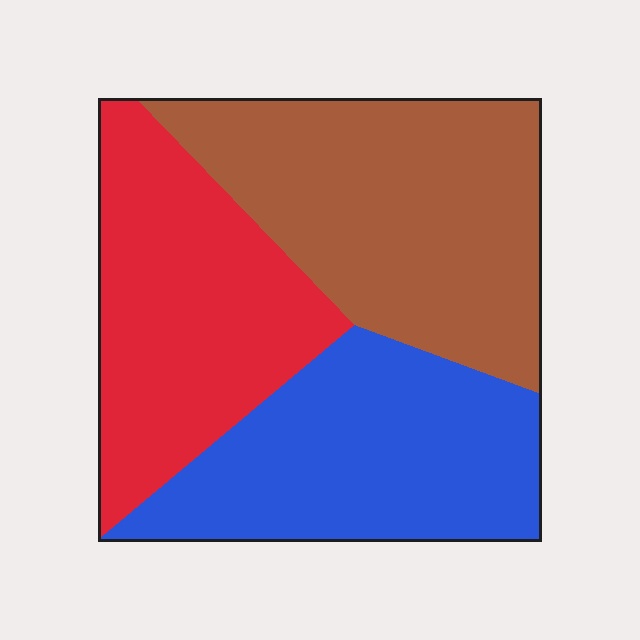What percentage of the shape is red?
Red takes up about one third (1/3) of the shape.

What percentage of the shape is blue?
Blue takes up about one third (1/3) of the shape.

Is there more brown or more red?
Brown.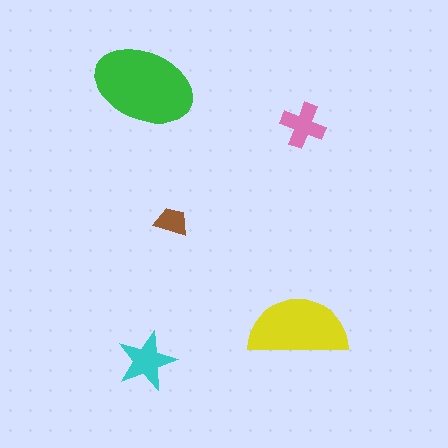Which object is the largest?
The green ellipse.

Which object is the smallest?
The brown trapezoid.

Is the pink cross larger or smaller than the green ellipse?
Smaller.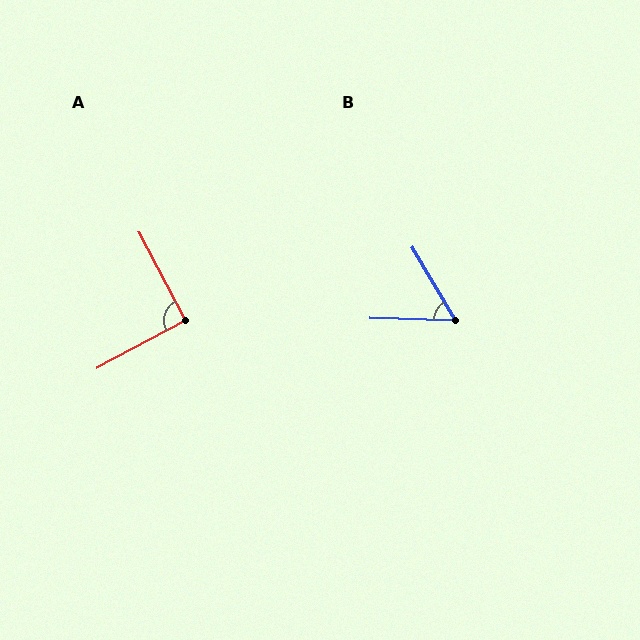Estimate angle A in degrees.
Approximately 90 degrees.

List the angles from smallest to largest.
B (57°), A (90°).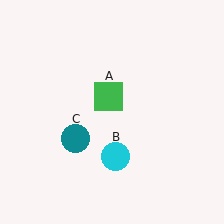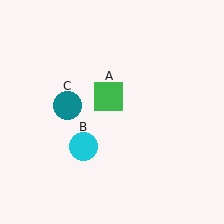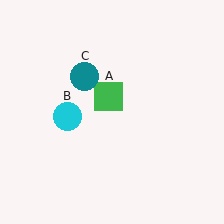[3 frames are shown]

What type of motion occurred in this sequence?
The cyan circle (object B), teal circle (object C) rotated clockwise around the center of the scene.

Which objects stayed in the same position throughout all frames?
Green square (object A) remained stationary.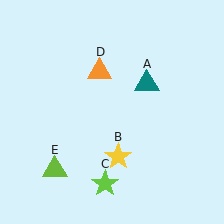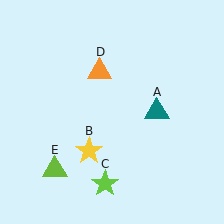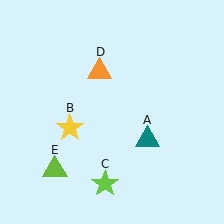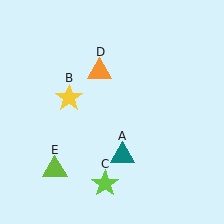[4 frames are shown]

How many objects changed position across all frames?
2 objects changed position: teal triangle (object A), yellow star (object B).